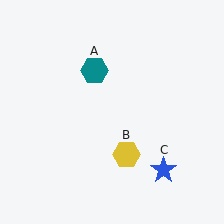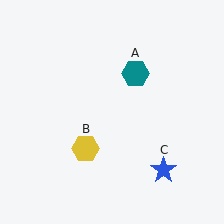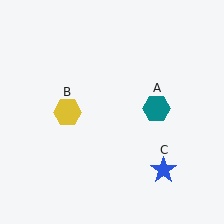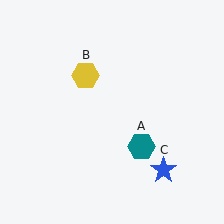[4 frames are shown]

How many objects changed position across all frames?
2 objects changed position: teal hexagon (object A), yellow hexagon (object B).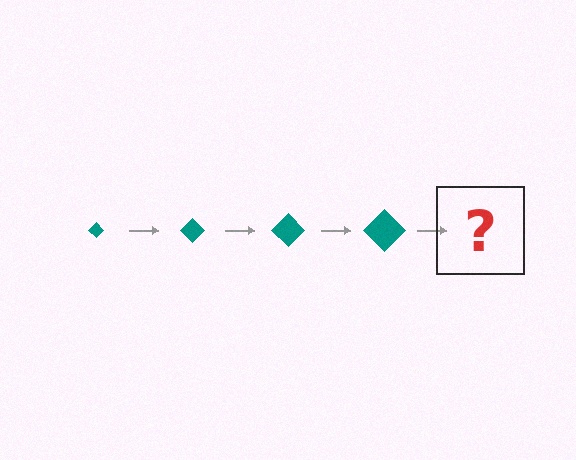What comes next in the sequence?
The next element should be a teal diamond, larger than the previous one.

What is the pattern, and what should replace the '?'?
The pattern is that the diamond gets progressively larger each step. The '?' should be a teal diamond, larger than the previous one.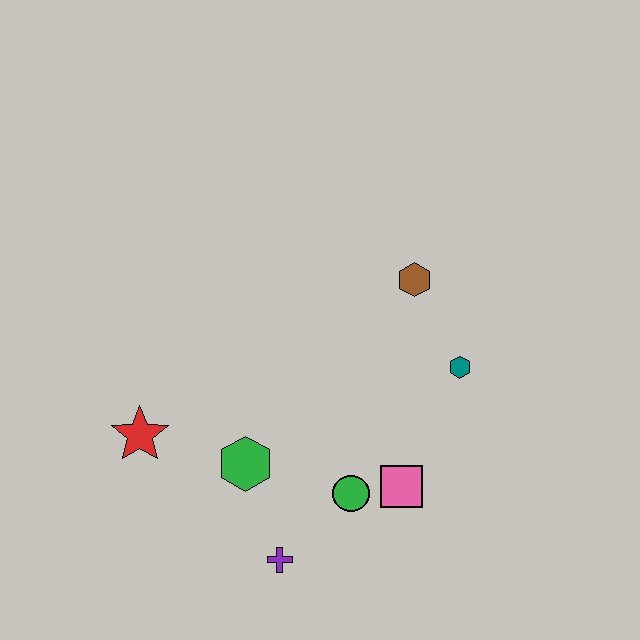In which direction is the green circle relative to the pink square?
The green circle is to the left of the pink square.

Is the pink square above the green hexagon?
No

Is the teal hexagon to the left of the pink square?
No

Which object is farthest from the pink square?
The red star is farthest from the pink square.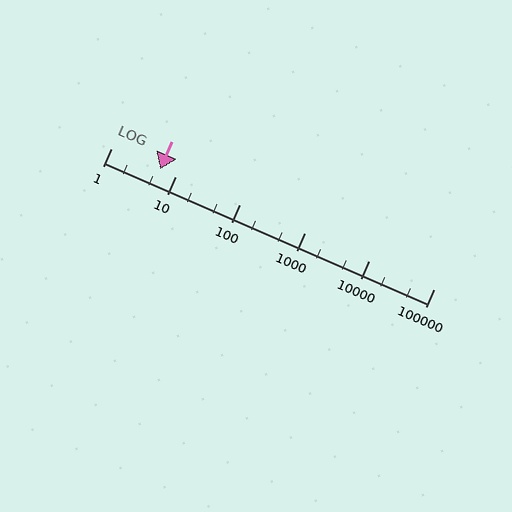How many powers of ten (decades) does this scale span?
The scale spans 5 decades, from 1 to 100000.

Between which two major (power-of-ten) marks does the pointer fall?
The pointer is between 1 and 10.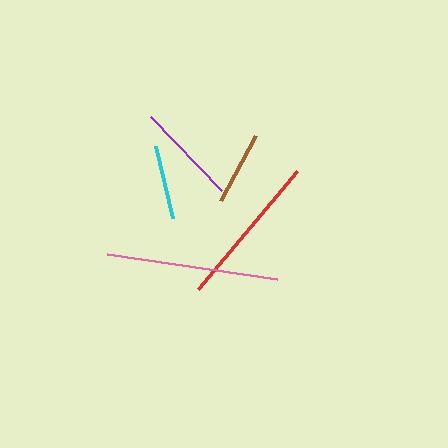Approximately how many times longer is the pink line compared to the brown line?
The pink line is approximately 2.3 times the length of the brown line.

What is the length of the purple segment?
The purple segment is approximately 103 pixels long.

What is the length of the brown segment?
The brown segment is approximately 74 pixels long.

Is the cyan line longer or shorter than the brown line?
The brown line is longer than the cyan line.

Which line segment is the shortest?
The cyan line is the shortest at approximately 74 pixels.